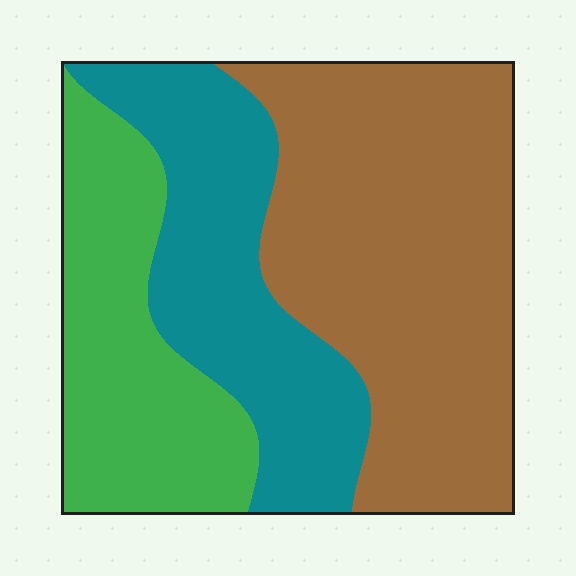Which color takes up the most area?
Brown, at roughly 45%.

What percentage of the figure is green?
Green takes up about one quarter (1/4) of the figure.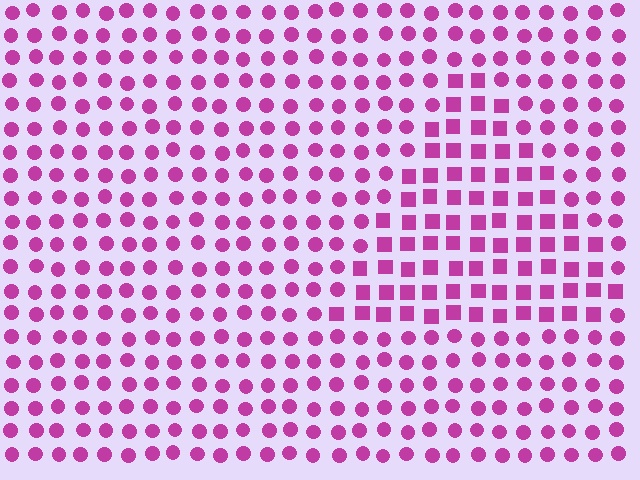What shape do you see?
I see a triangle.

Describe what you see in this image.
The image is filled with small magenta elements arranged in a uniform grid. A triangle-shaped region contains squares, while the surrounding area contains circles. The boundary is defined purely by the change in element shape.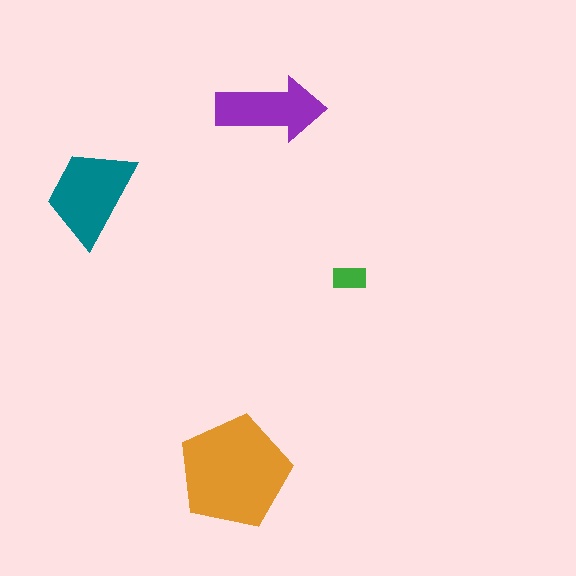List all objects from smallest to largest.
The green rectangle, the purple arrow, the teal trapezoid, the orange pentagon.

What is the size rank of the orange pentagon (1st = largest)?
1st.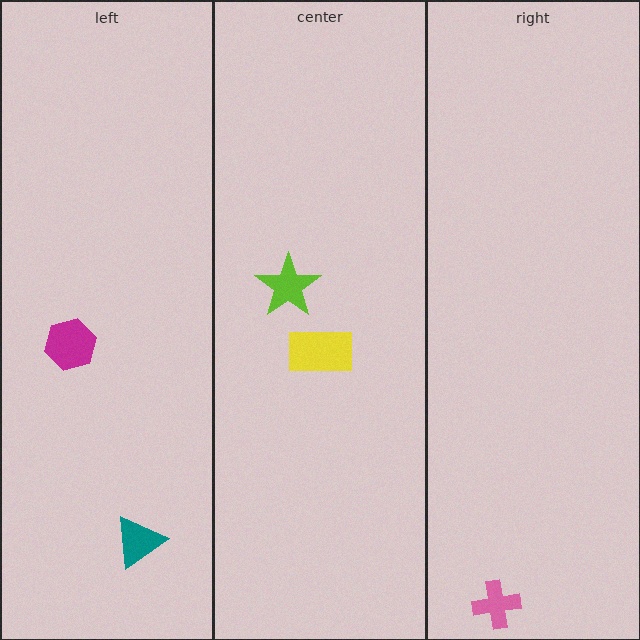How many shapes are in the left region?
2.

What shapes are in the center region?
The lime star, the yellow rectangle.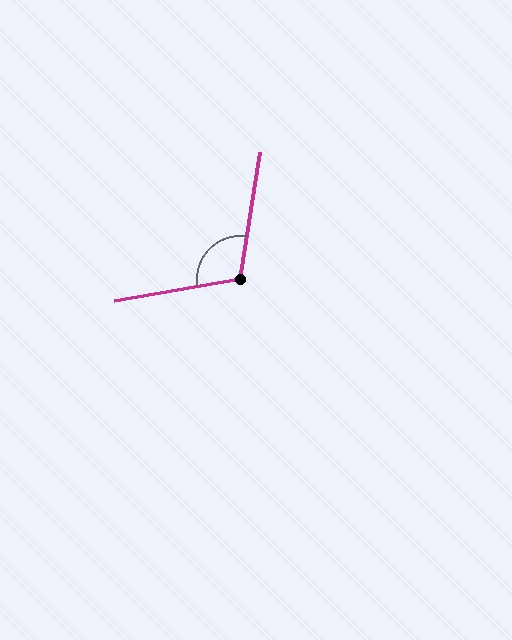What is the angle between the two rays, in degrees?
Approximately 109 degrees.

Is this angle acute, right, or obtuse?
It is obtuse.